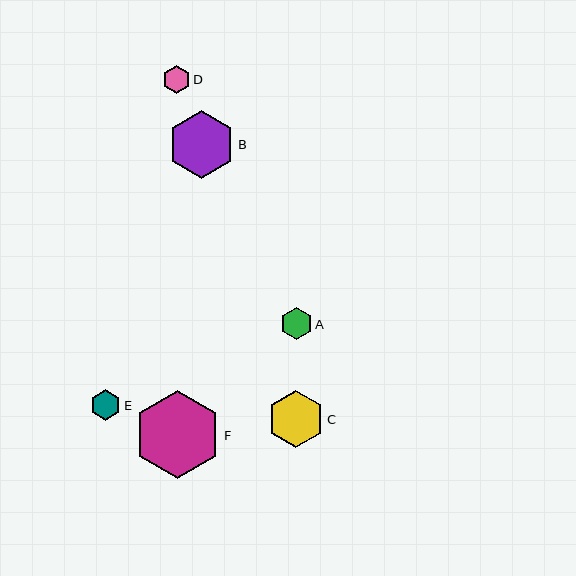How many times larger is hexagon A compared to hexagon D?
Hexagon A is approximately 1.1 times the size of hexagon D.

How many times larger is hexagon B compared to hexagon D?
Hexagon B is approximately 2.4 times the size of hexagon D.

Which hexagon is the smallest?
Hexagon D is the smallest with a size of approximately 28 pixels.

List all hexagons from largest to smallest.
From largest to smallest: F, B, C, A, E, D.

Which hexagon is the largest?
Hexagon F is the largest with a size of approximately 88 pixels.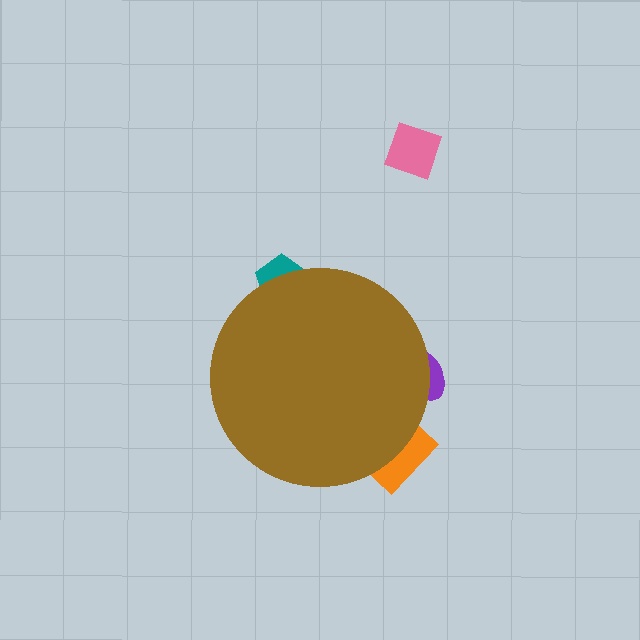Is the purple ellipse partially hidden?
Yes, the purple ellipse is partially hidden behind the brown circle.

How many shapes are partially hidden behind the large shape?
3 shapes are partially hidden.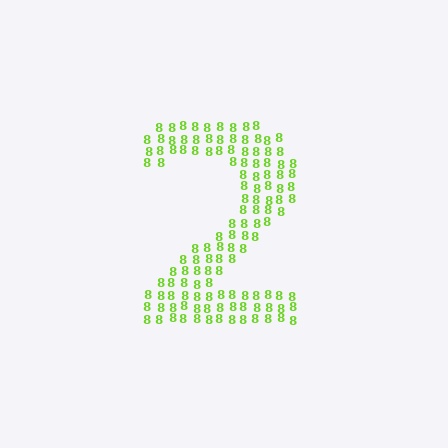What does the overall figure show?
The overall figure shows the digit 2.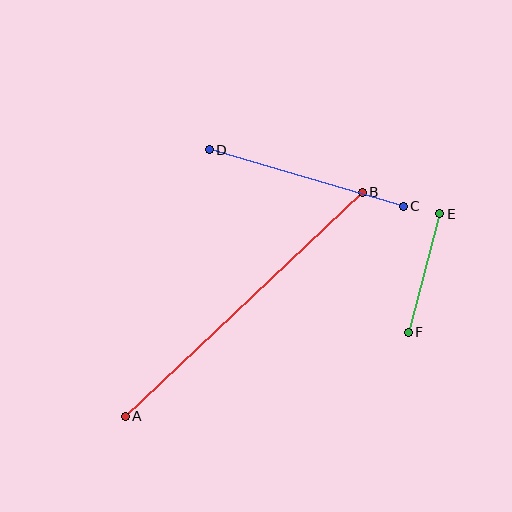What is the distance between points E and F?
The distance is approximately 122 pixels.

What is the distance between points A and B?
The distance is approximately 326 pixels.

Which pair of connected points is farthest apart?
Points A and B are farthest apart.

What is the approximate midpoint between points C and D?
The midpoint is at approximately (306, 178) pixels.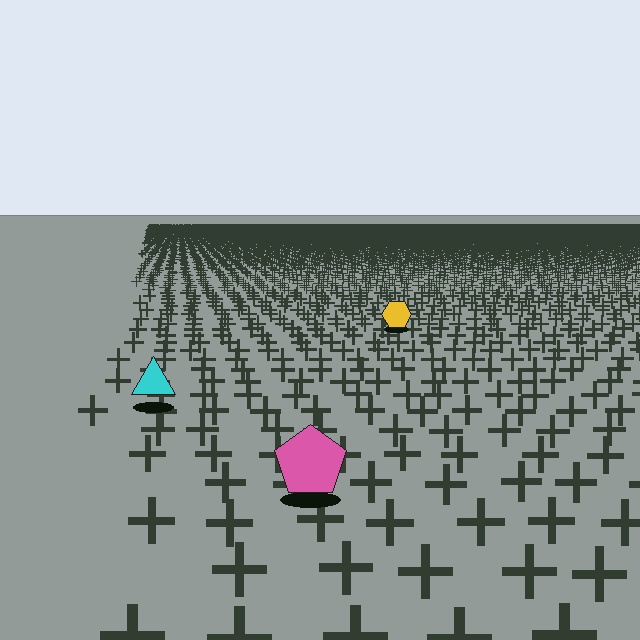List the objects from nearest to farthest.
From nearest to farthest: the pink pentagon, the cyan triangle, the yellow hexagon.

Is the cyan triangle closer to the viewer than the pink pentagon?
No. The pink pentagon is closer — you can tell from the texture gradient: the ground texture is coarser near it.